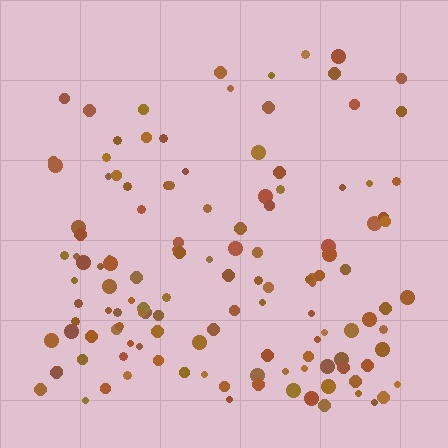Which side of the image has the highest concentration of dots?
The bottom.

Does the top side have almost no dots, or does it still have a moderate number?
Still a moderate number, just noticeably fewer than the bottom.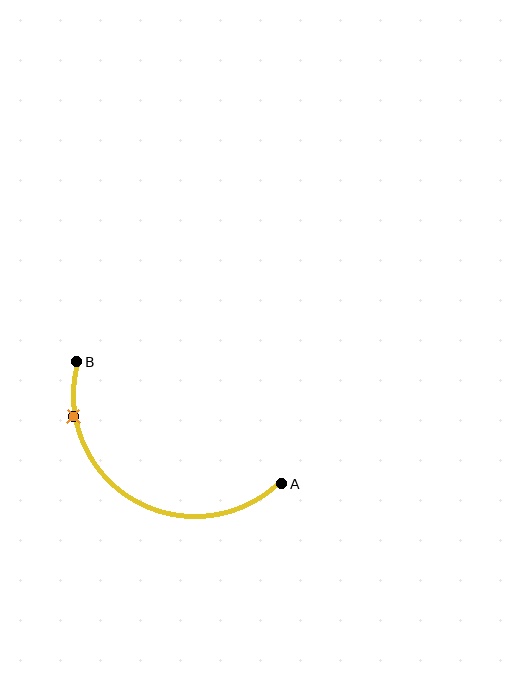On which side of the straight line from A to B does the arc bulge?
The arc bulges below the straight line connecting A and B.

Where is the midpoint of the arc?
The arc midpoint is the point on the curve farthest from the straight line joining A and B. It sits below that line.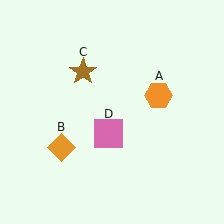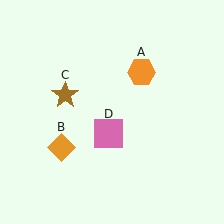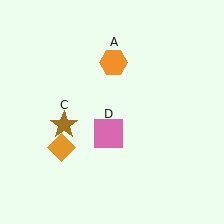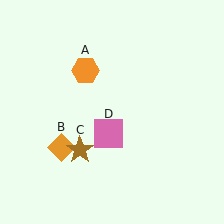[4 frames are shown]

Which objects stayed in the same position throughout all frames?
Orange diamond (object B) and pink square (object D) remained stationary.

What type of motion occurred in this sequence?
The orange hexagon (object A), brown star (object C) rotated counterclockwise around the center of the scene.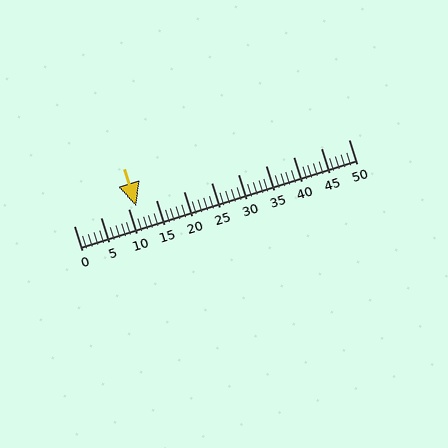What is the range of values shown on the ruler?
The ruler shows values from 0 to 50.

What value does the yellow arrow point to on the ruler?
The yellow arrow points to approximately 11.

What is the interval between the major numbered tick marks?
The major tick marks are spaced 5 units apart.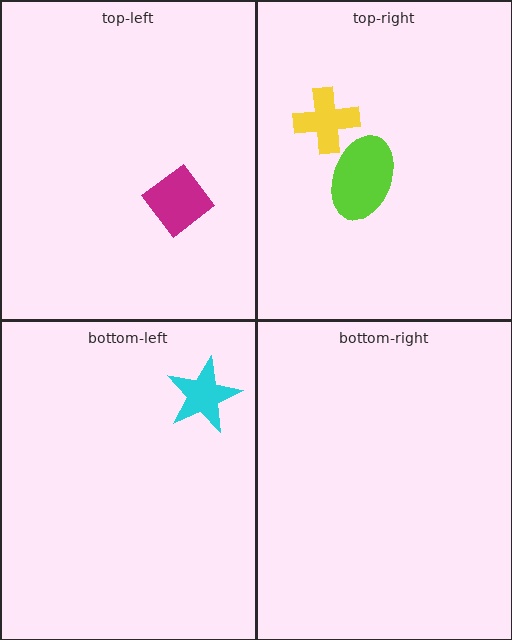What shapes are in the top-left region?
The magenta diamond.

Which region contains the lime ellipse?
The top-right region.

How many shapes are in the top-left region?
1.